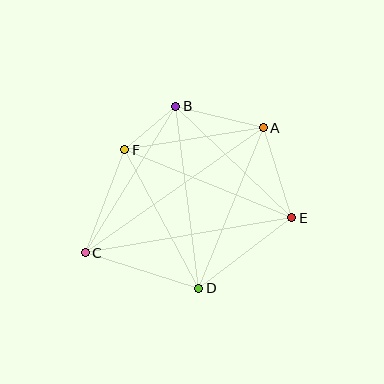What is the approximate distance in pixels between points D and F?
The distance between D and F is approximately 157 pixels.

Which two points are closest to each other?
Points B and F are closest to each other.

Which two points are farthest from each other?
Points A and C are farthest from each other.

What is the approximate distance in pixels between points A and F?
The distance between A and F is approximately 140 pixels.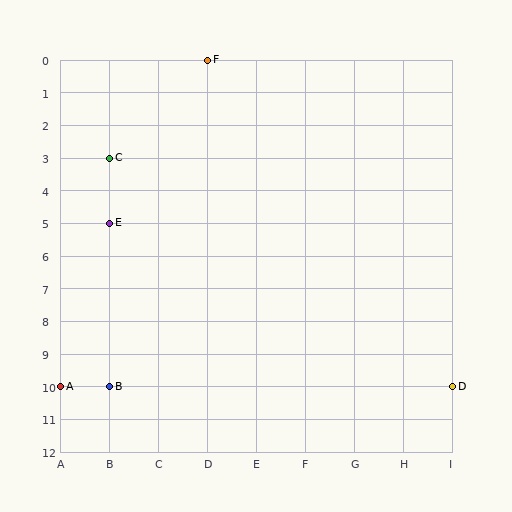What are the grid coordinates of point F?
Point F is at grid coordinates (D, 0).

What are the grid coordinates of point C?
Point C is at grid coordinates (B, 3).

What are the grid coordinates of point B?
Point B is at grid coordinates (B, 10).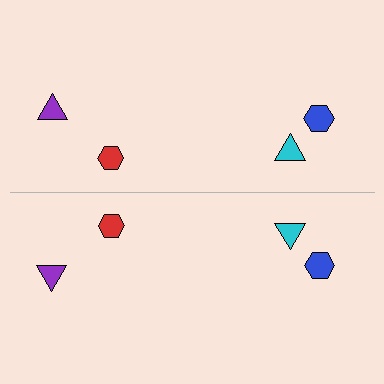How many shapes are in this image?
There are 8 shapes in this image.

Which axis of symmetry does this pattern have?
The pattern has a horizontal axis of symmetry running through the center of the image.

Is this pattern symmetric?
Yes, this pattern has bilateral (reflection) symmetry.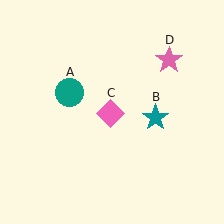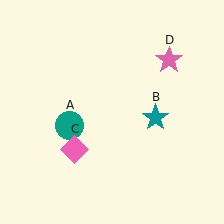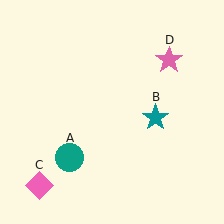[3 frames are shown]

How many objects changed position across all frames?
2 objects changed position: teal circle (object A), pink diamond (object C).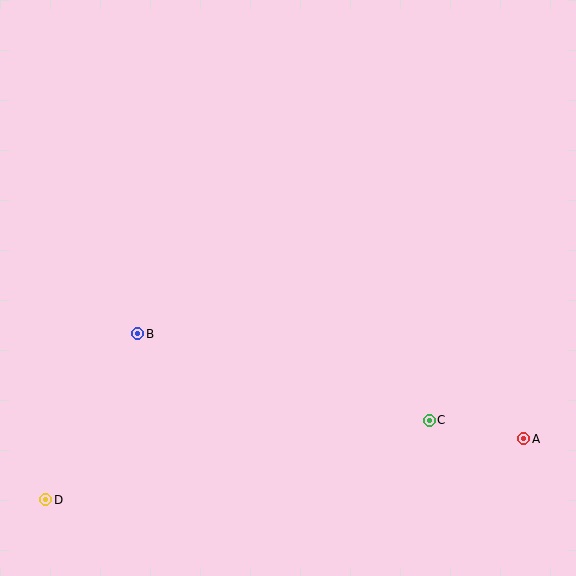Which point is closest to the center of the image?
Point B at (138, 334) is closest to the center.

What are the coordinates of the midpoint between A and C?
The midpoint between A and C is at (476, 429).